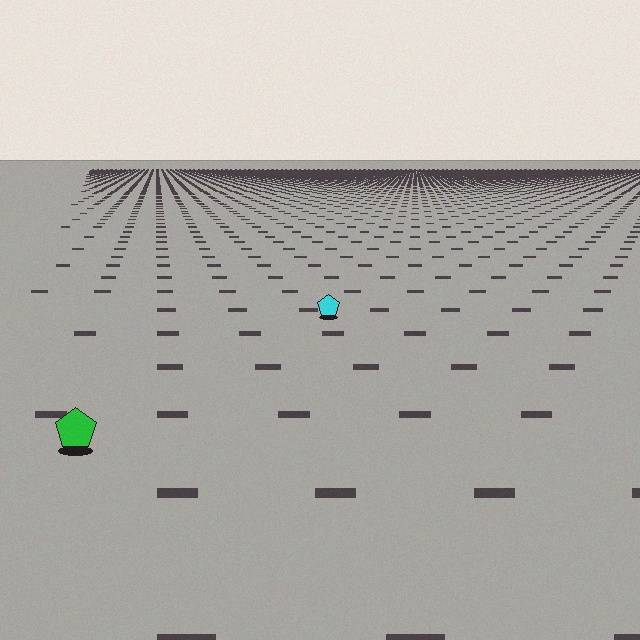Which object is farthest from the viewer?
The cyan pentagon is farthest from the viewer. It appears smaller and the ground texture around it is denser.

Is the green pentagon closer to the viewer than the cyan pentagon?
Yes. The green pentagon is closer — you can tell from the texture gradient: the ground texture is coarser near it.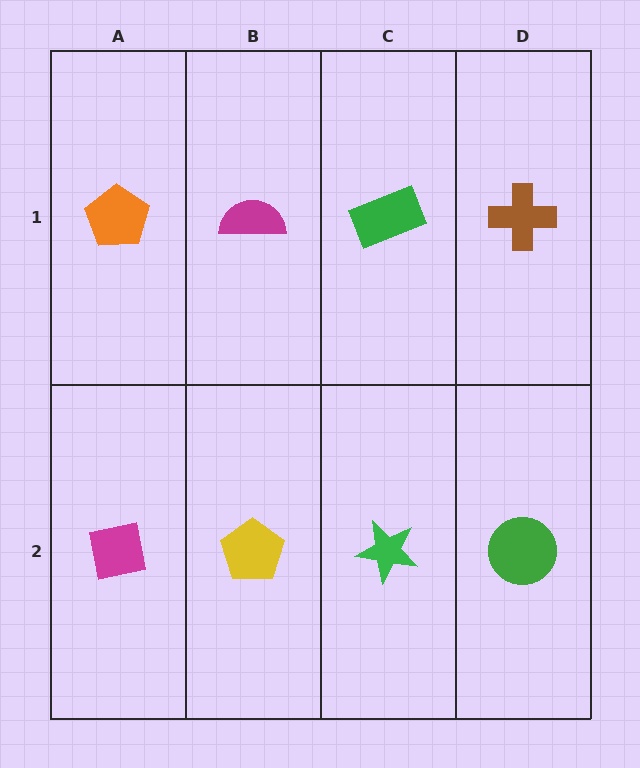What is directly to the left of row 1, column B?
An orange pentagon.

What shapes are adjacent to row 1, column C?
A green star (row 2, column C), a magenta semicircle (row 1, column B), a brown cross (row 1, column D).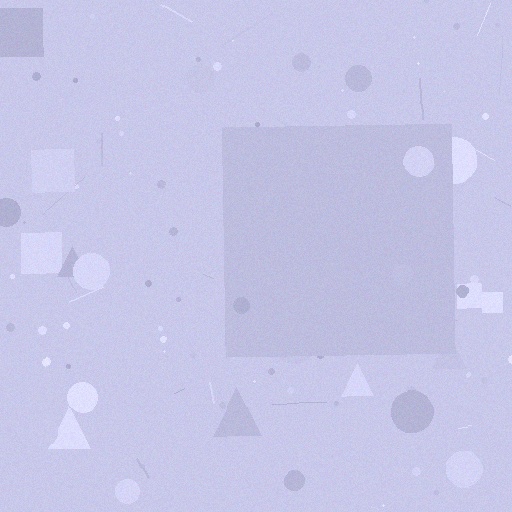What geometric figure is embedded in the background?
A square is embedded in the background.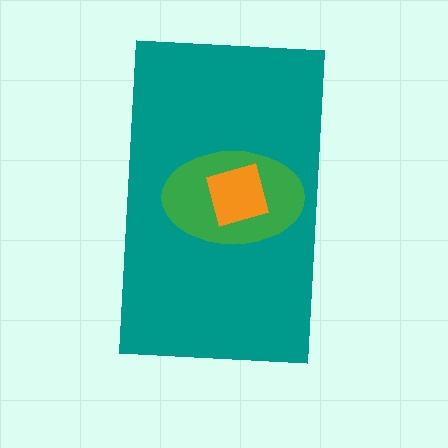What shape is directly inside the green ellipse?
The orange square.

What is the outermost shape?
The teal rectangle.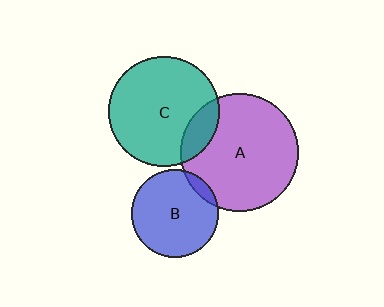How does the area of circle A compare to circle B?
Approximately 1.8 times.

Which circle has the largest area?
Circle A (purple).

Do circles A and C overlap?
Yes.